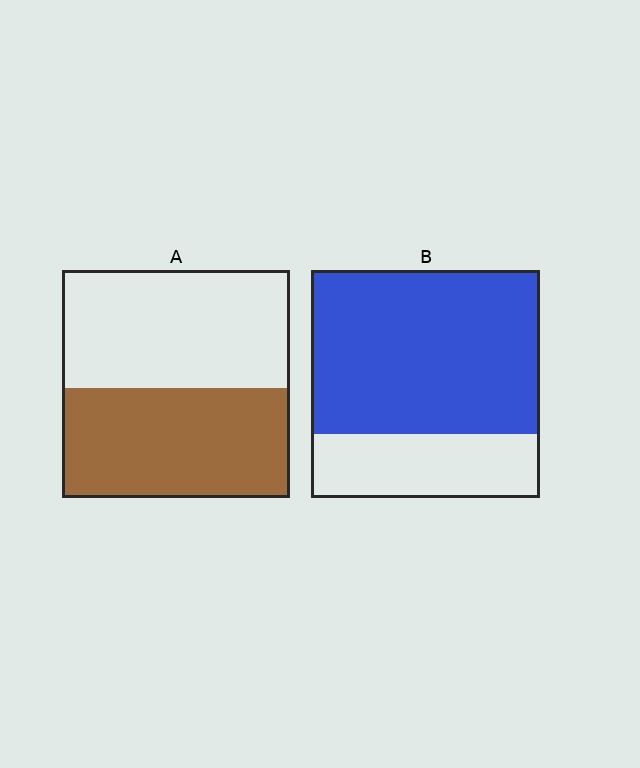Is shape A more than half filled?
Roughly half.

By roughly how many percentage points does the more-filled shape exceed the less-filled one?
By roughly 25 percentage points (B over A).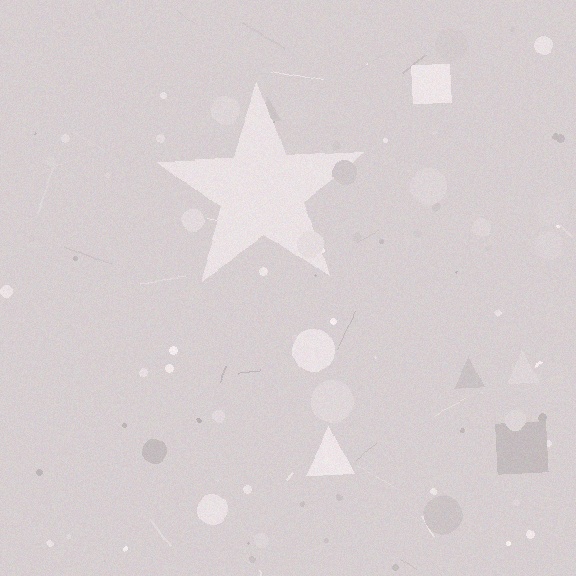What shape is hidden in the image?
A star is hidden in the image.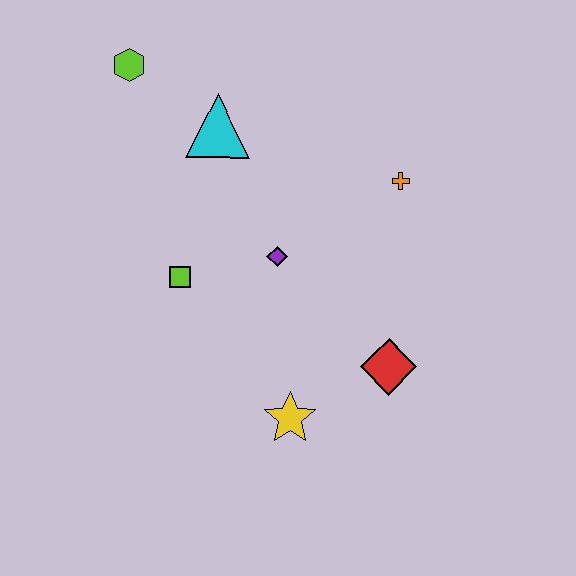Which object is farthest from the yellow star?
The lime hexagon is farthest from the yellow star.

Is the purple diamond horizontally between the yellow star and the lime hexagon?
Yes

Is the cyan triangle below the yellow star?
No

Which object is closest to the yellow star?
The red diamond is closest to the yellow star.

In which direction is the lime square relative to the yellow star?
The lime square is above the yellow star.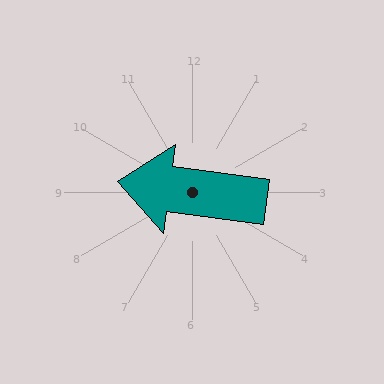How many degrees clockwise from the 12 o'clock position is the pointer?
Approximately 278 degrees.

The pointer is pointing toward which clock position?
Roughly 9 o'clock.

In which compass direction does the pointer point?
West.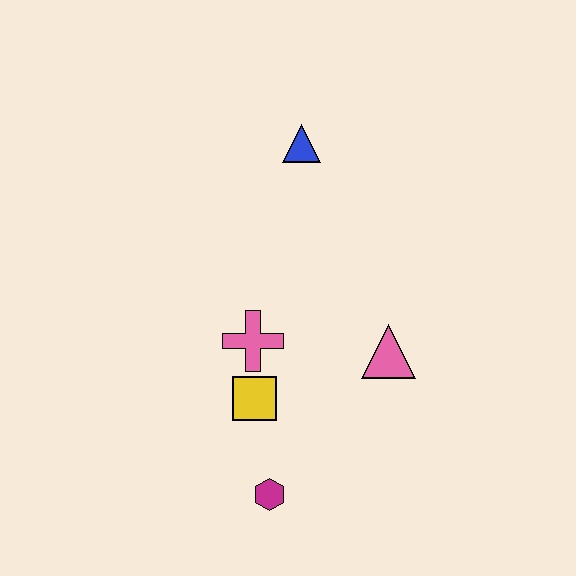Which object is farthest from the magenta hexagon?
The blue triangle is farthest from the magenta hexagon.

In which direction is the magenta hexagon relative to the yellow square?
The magenta hexagon is below the yellow square.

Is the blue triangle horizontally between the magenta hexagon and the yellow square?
No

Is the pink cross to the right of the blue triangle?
No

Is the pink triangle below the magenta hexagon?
No